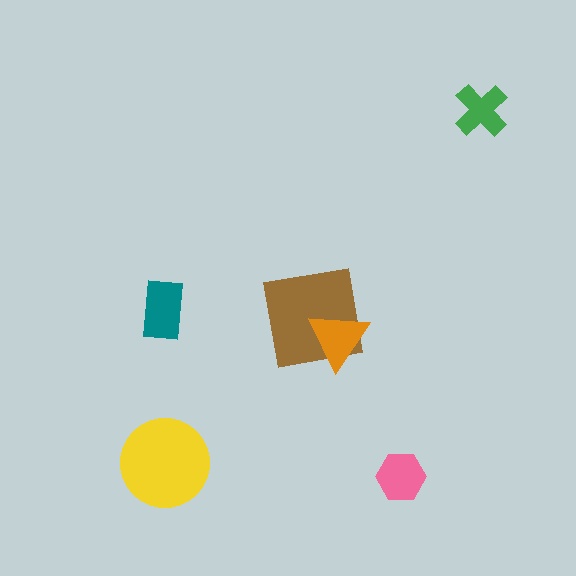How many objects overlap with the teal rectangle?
0 objects overlap with the teal rectangle.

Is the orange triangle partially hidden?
No, no other shape covers it.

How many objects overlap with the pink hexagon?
0 objects overlap with the pink hexagon.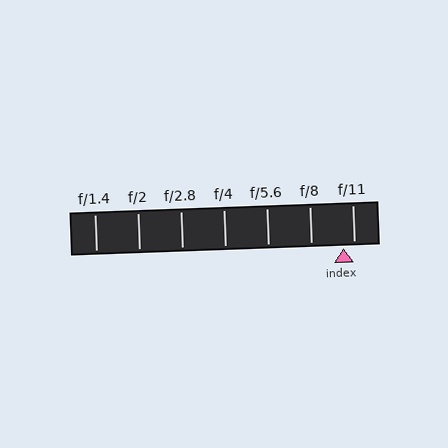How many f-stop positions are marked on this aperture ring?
There are 7 f-stop positions marked.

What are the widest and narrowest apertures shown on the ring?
The widest aperture shown is f/1.4 and the narrowest is f/11.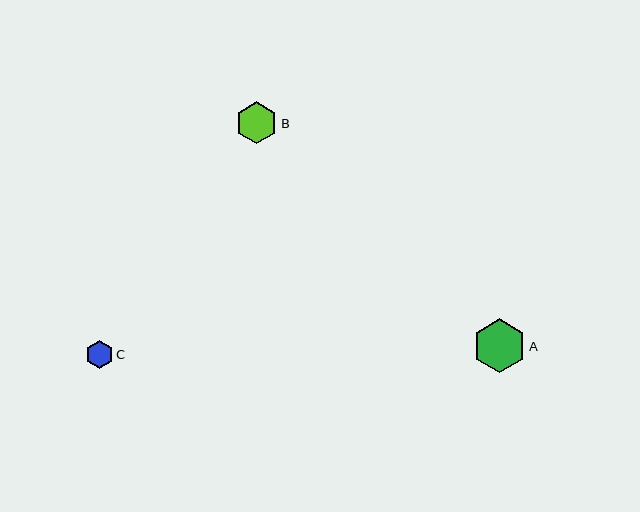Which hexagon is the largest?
Hexagon A is the largest with a size of approximately 54 pixels.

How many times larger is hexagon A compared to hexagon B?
Hexagon A is approximately 1.3 times the size of hexagon B.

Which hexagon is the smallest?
Hexagon C is the smallest with a size of approximately 28 pixels.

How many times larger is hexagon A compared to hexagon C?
Hexagon A is approximately 1.9 times the size of hexagon C.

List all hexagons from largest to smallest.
From largest to smallest: A, B, C.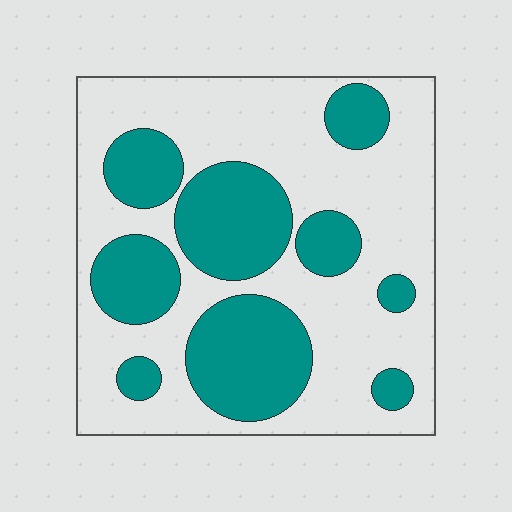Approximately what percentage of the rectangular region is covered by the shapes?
Approximately 35%.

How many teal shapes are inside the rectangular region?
9.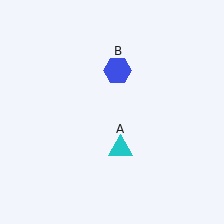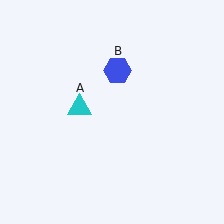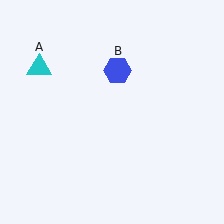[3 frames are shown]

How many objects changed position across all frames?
1 object changed position: cyan triangle (object A).